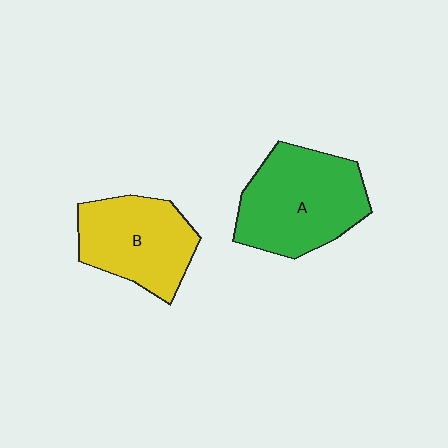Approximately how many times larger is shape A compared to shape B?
Approximately 1.2 times.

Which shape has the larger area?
Shape A (green).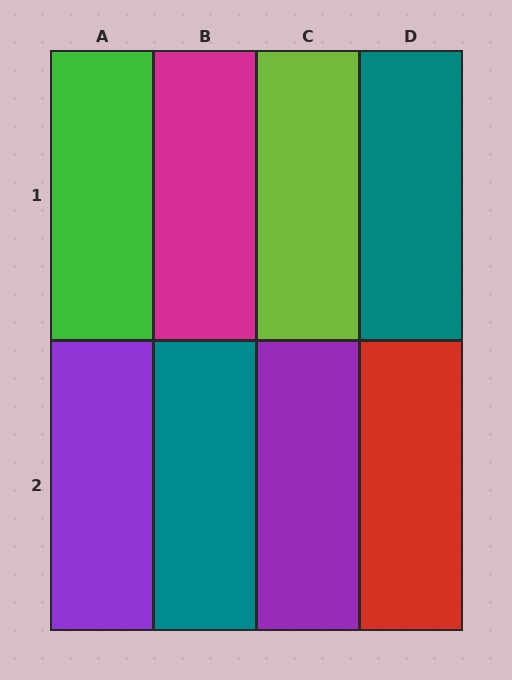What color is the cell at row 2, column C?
Purple.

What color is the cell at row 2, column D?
Red.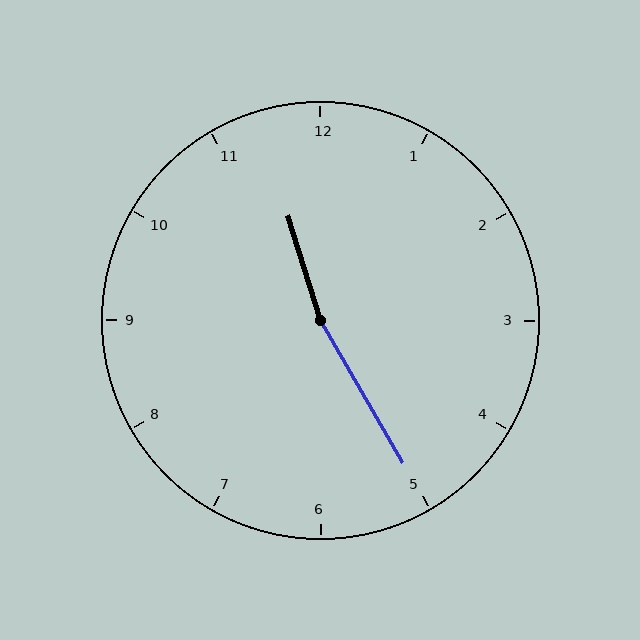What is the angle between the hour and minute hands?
Approximately 168 degrees.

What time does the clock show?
11:25.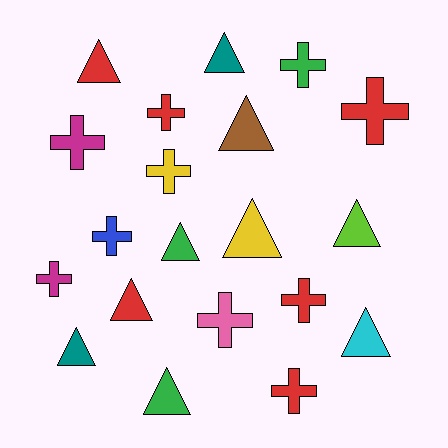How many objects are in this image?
There are 20 objects.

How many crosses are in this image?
There are 10 crosses.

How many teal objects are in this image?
There are 2 teal objects.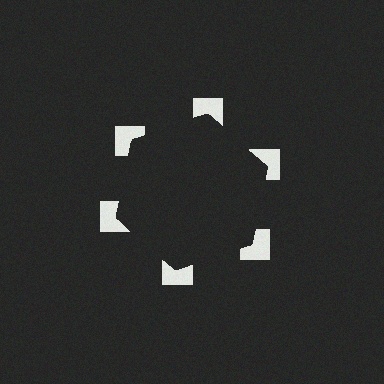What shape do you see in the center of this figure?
An illusory hexagon — its edges are inferred from the aligned wedge cuts in the notched squares, not physically drawn.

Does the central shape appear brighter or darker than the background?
It typically appears slightly darker than the background, even though no actual brightness change is drawn.